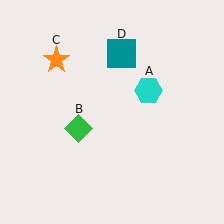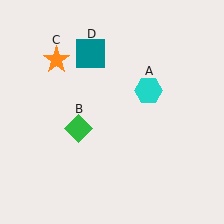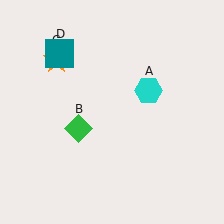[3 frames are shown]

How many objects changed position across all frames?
1 object changed position: teal square (object D).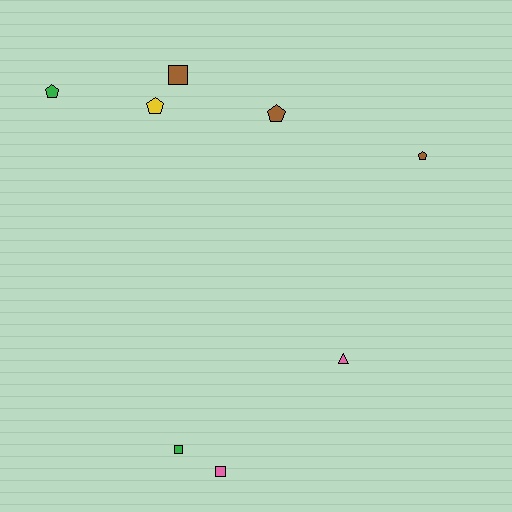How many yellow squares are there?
There are no yellow squares.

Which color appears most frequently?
Brown, with 3 objects.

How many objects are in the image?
There are 8 objects.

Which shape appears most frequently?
Pentagon, with 4 objects.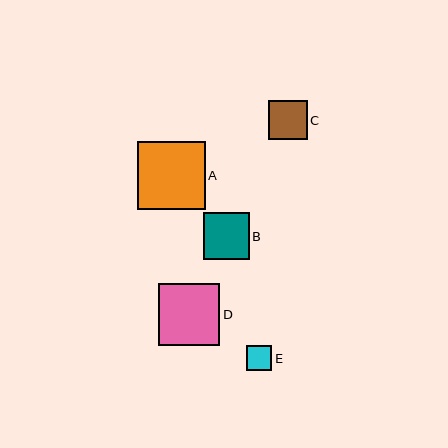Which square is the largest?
Square A is the largest with a size of approximately 68 pixels.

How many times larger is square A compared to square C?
Square A is approximately 1.8 times the size of square C.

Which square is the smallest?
Square E is the smallest with a size of approximately 25 pixels.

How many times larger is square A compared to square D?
Square A is approximately 1.1 times the size of square D.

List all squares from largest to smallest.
From largest to smallest: A, D, B, C, E.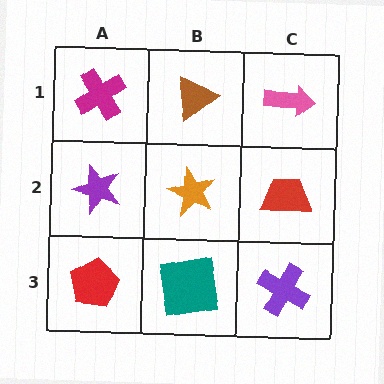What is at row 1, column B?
A brown triangle.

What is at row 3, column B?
A teal square.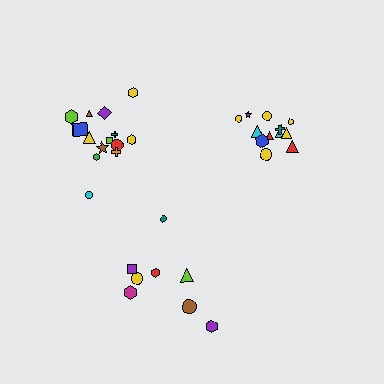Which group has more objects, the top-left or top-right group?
The top-left group.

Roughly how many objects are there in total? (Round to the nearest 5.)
Roughly 35 objects in total.